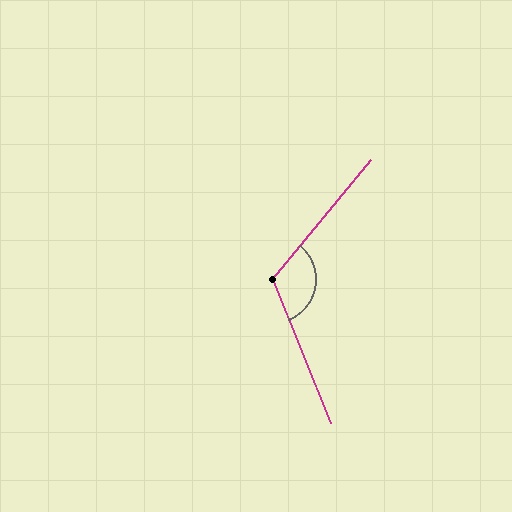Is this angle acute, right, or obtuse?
It is obtuse.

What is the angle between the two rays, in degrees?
Approximately 119 degrees.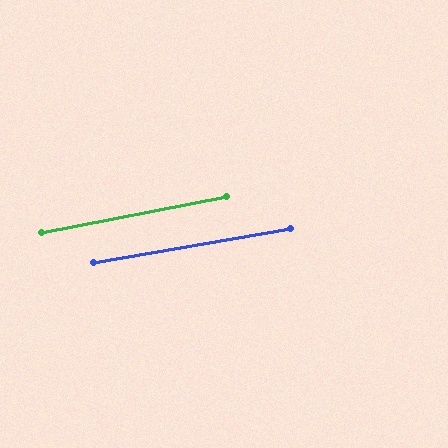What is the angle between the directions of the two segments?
Approximately 1 degree.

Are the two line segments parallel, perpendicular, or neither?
Parallel — their directions differ by only 0.9°.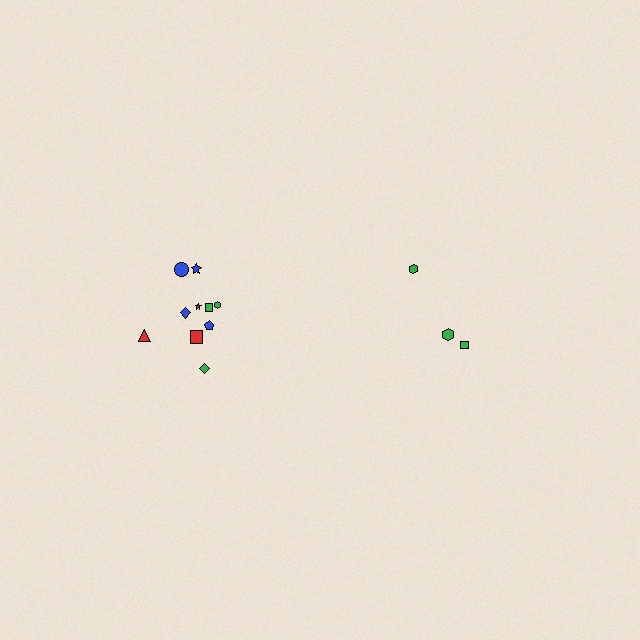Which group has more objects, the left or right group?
The left group.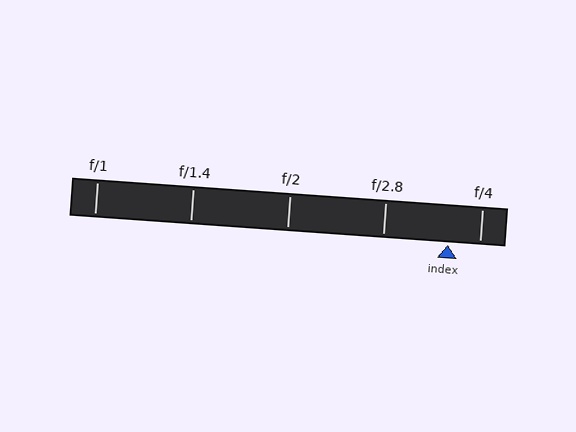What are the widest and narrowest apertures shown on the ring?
The widest aperture shown is f/1 and the narrowest is f/4.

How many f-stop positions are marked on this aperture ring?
There are 5 f-stop positions marked.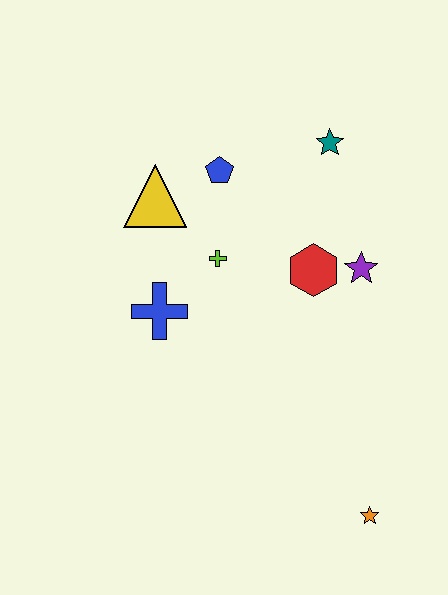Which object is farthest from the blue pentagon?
The orange star is farthest from the blue pentagon.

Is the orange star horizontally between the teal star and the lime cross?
No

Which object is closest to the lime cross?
The blue cross is closest to the lime cross.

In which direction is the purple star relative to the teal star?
The purple star is below the teal star.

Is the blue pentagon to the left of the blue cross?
No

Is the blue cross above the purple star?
No